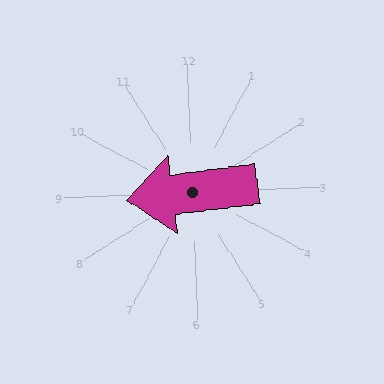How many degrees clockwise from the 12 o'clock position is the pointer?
Approximately 265 degrees.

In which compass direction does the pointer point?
West.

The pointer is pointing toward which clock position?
Roughly 9 o'clock.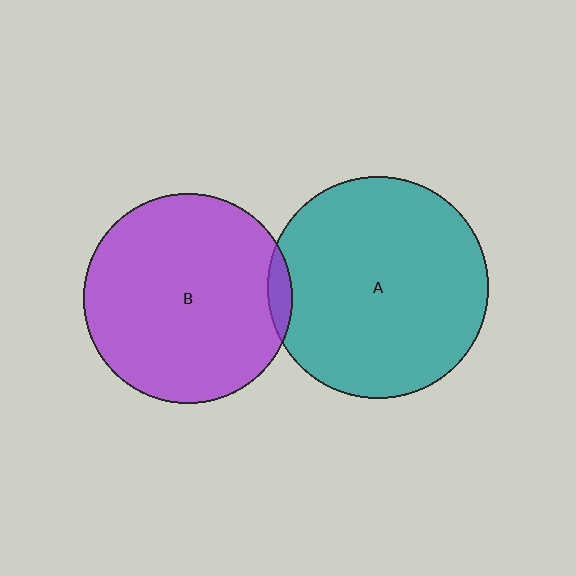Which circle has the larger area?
Circle A (teal).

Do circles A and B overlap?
Yes.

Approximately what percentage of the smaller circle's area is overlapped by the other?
Approximately 5%.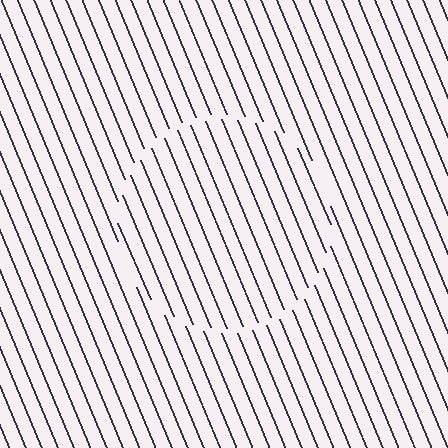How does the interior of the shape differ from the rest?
The interior of the shape contains the same grating, shifted by half a period — the contour is defined by the phase discontinuity where line-ends from the inner and outer gratings abut.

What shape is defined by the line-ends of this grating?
An illusory circle. The interior of the shape contains the same grating, shifted by half a period — the contour is defined by the phase discontinuity where line-ends from the inner and outer gratings abut.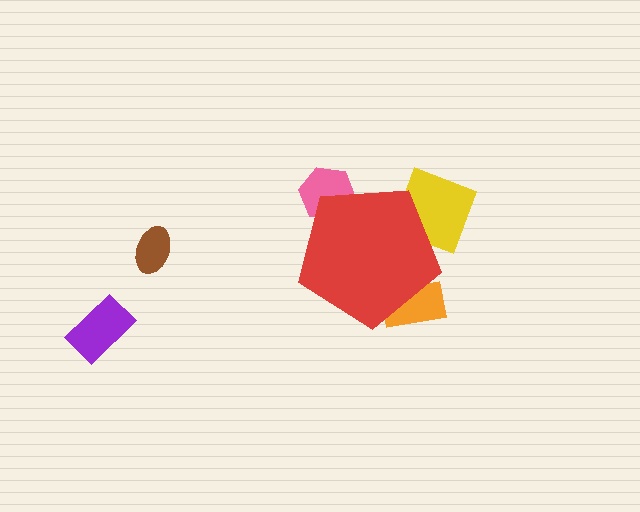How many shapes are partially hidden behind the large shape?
3 shapes are partially hidden.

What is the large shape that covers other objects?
A red pentagon.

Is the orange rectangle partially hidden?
Yes, the orange rectangle is partially hidden behind the red pentagon.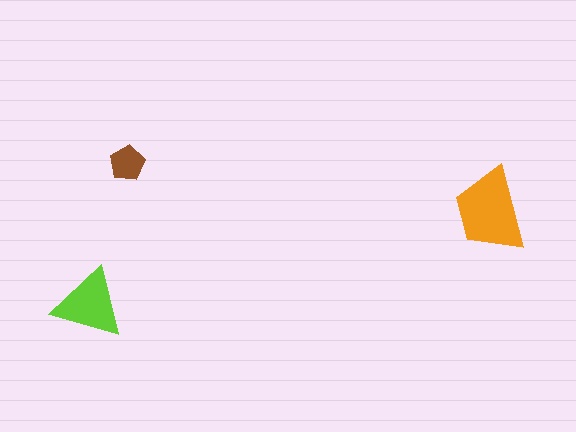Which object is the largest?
The orange trapezoid.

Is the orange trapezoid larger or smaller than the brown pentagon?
Larger.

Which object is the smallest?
The brown pentagon.